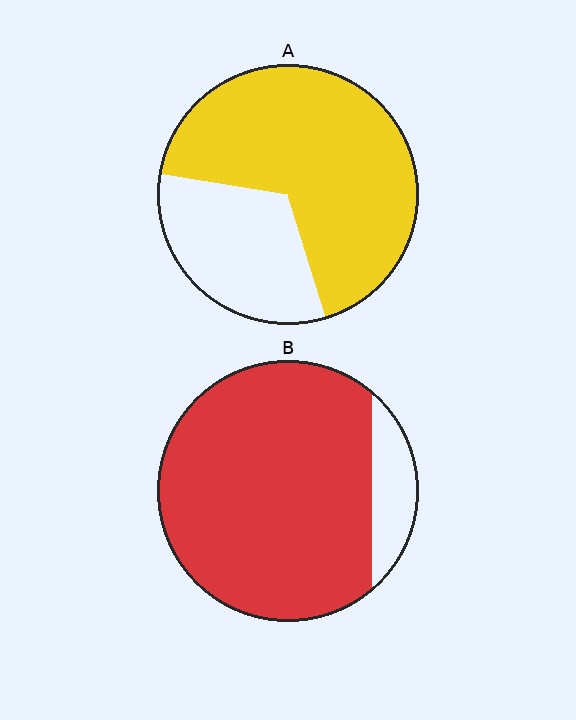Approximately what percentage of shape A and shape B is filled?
A is approximately 70% and B is approximately 90%.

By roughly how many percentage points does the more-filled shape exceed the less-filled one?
By roughly 20 percentage points (B over A).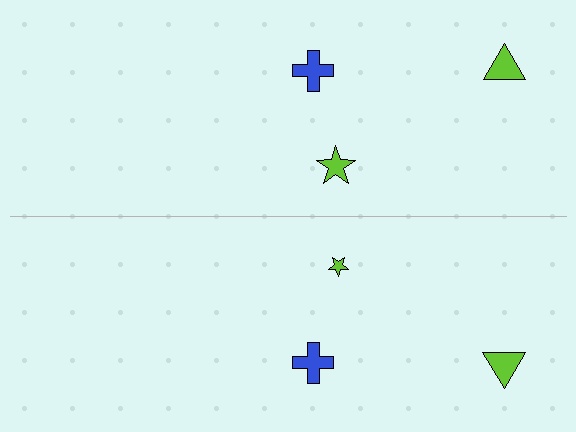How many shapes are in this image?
There are 6 shapes in this image.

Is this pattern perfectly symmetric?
No, the pattern is not perfectly symmetric. The lime star on the bottom side has a different size than its mirror counterpart.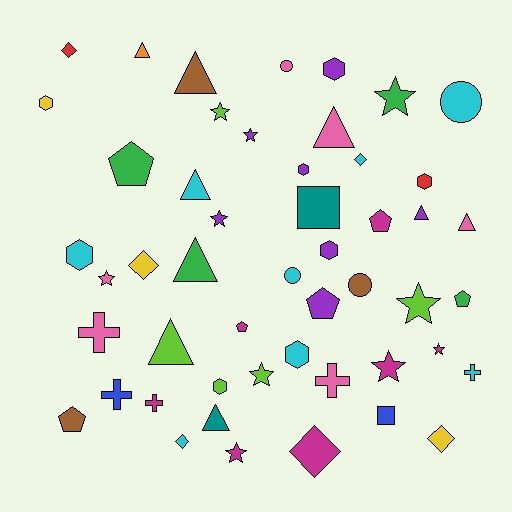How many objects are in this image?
There are 50 objects.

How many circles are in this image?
There are 4 circles.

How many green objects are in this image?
There are 4 green objects.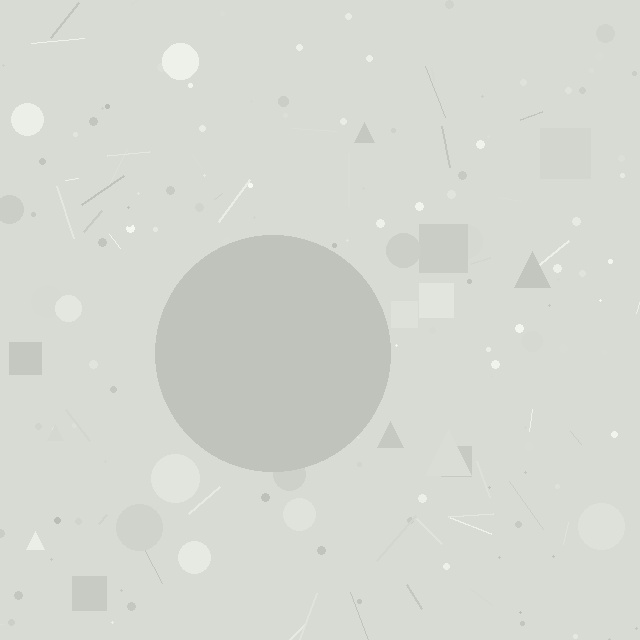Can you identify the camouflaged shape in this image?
The camouflaged shape is a circle.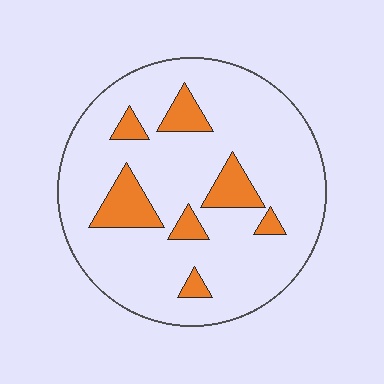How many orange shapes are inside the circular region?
7.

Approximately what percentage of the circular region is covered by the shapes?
Approximately 15%.